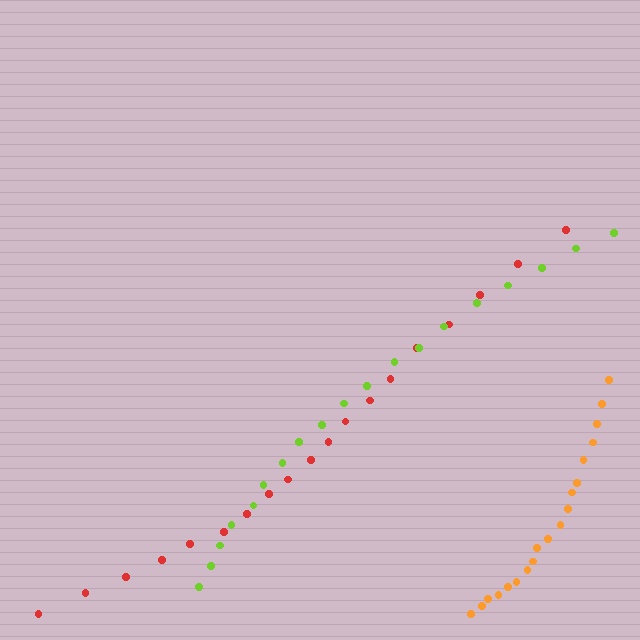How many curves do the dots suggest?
There are 3 distinct paths.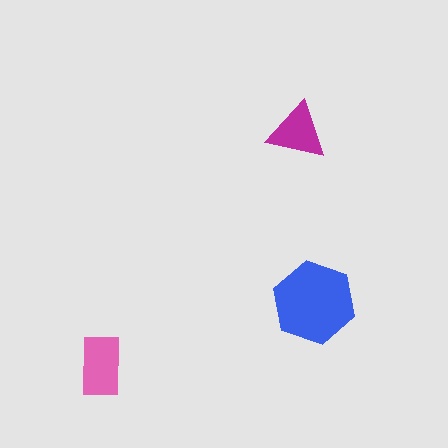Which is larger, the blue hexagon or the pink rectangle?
The blue hexagon.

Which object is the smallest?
The magenta triangle.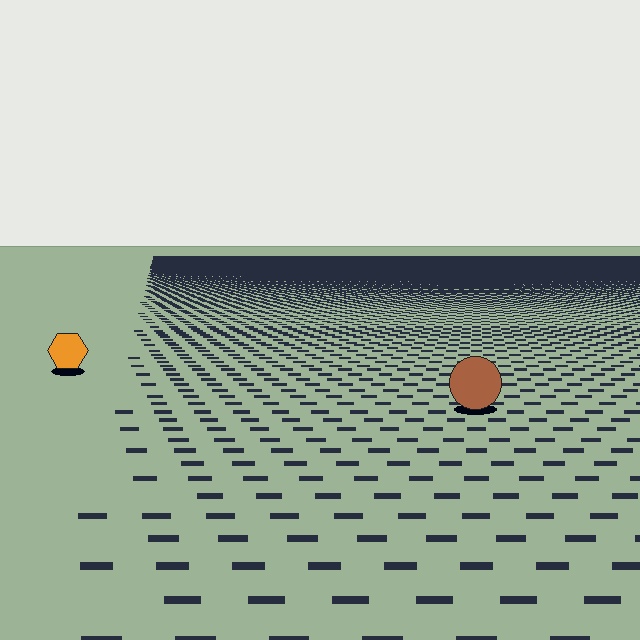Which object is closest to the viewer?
The brown circle is closest. The texture marks near it are larger and more spread out.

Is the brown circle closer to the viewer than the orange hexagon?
Yes. The brown circle is closer — you can tell from the texture gradient: the ground texture is coarser near it.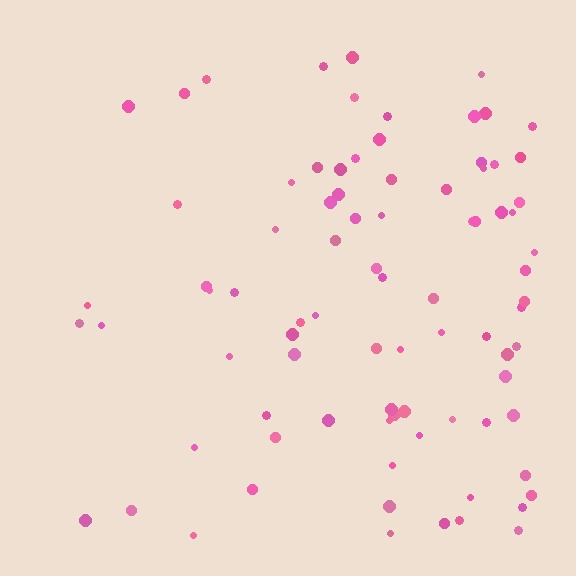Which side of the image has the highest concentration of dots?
The right.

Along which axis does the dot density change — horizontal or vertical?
Horizontal.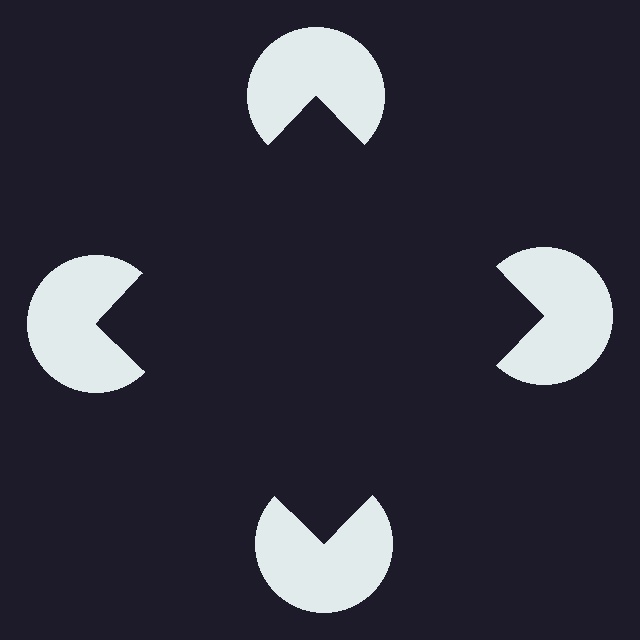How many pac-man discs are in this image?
There are 4 — one at each vertex of the illusory square.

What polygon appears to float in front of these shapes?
An illusory square — its edges are inferred from the aligned wedge cuts in the pac-man discs, not physically drawn.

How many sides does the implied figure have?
4 sides.